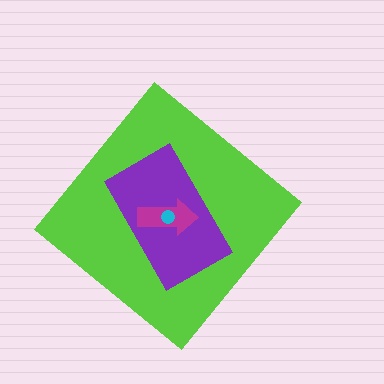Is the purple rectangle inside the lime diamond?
Yes.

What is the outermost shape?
The lime diamond.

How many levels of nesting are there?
4.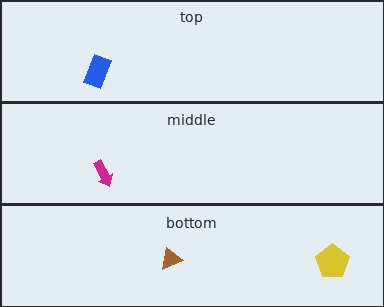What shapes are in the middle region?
The magenta arrow.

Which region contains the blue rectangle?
The top region.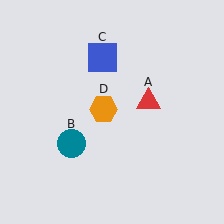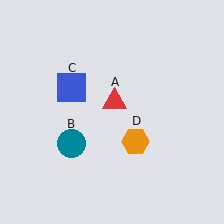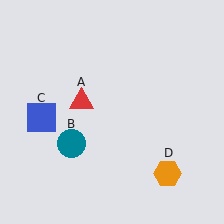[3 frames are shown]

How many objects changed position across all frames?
3 objects changed position: red triangle (object A), blue square (object C), orange hexagon (object D).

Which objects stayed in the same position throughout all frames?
Teal circle (object B) remained stationary.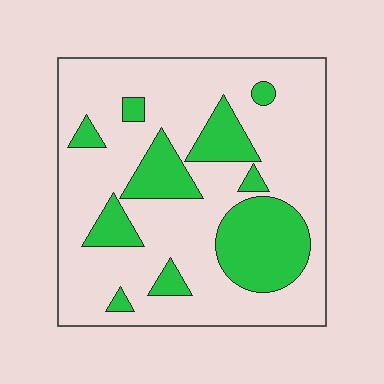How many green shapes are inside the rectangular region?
10.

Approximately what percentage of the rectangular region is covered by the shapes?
Approximately 25%.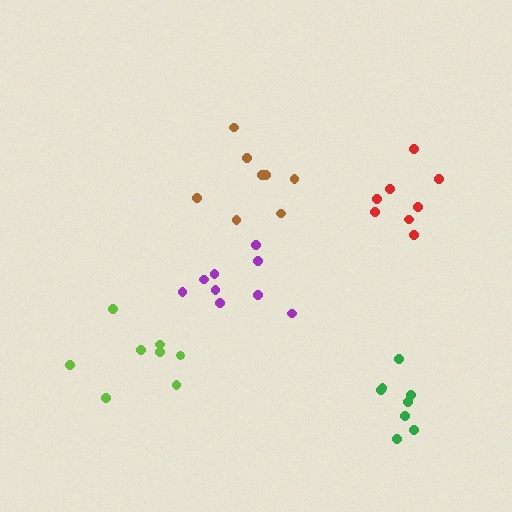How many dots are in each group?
Group 1: 9 dots, Group 2: 8 dots, Group 3: 8 dots, Group 4: 8 dots, Group 5: 8 dots (41 total).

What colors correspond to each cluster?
The clusters are colored: purple, green, brown, red, lime.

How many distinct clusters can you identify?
There are 5 distinct clusters.